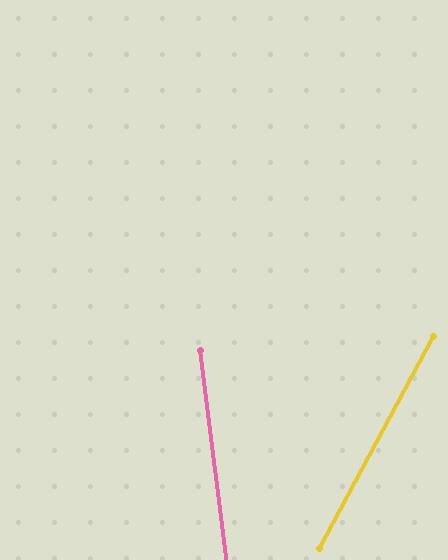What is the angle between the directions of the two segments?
Approximately 35 degrees.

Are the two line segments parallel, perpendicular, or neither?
Neither parallel nor perpendicular — they differ by about 35°.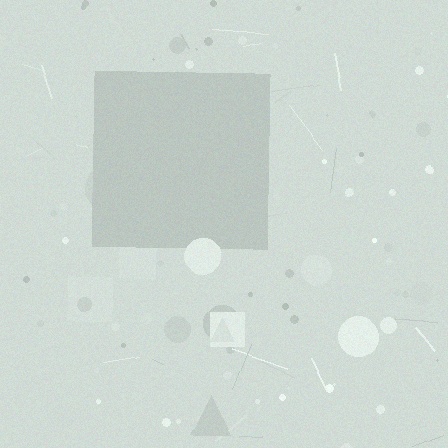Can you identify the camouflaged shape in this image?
The camouflaged shape is a square.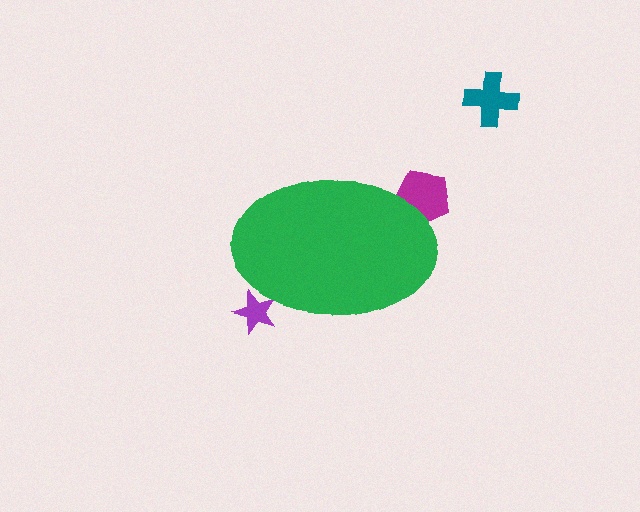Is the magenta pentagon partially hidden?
Yes, the magenta pentagon is partially hidden behind the green ellipse.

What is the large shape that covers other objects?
A green ellipse.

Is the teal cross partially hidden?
No, the teal cross is fully visible.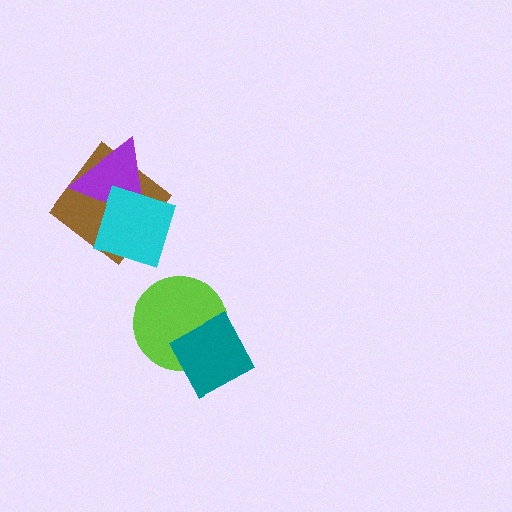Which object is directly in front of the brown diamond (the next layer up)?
The purple triangle is directly in front of the brown diamond.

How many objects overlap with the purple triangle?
2 objects overlap with the purple triangle.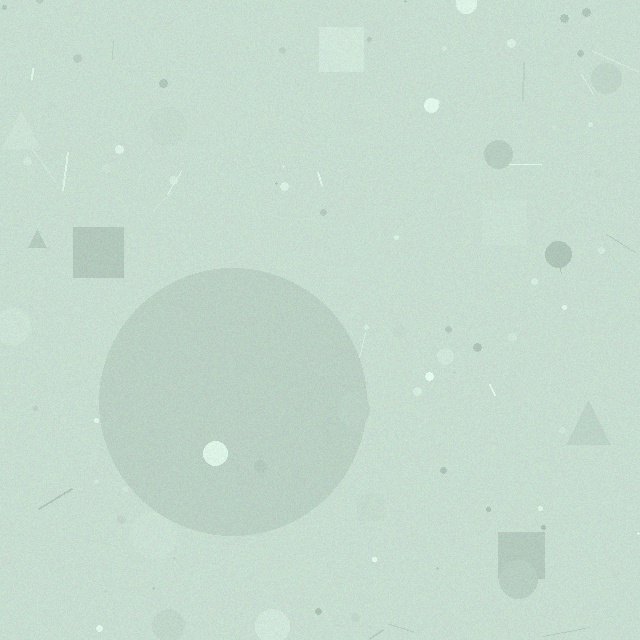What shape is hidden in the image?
A circle is hidden in the image.